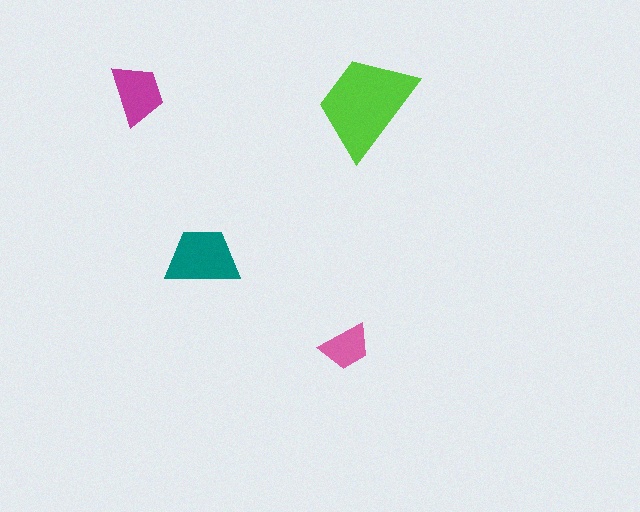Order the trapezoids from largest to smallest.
the lime one, the teal one, the magenta one, the pink one.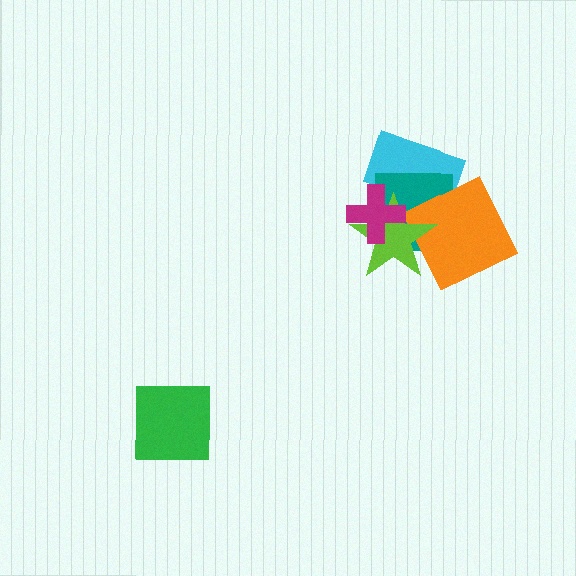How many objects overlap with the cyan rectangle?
4 objects overlap with the cyan rectangle.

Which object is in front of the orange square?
The lime star is in front of the orange square.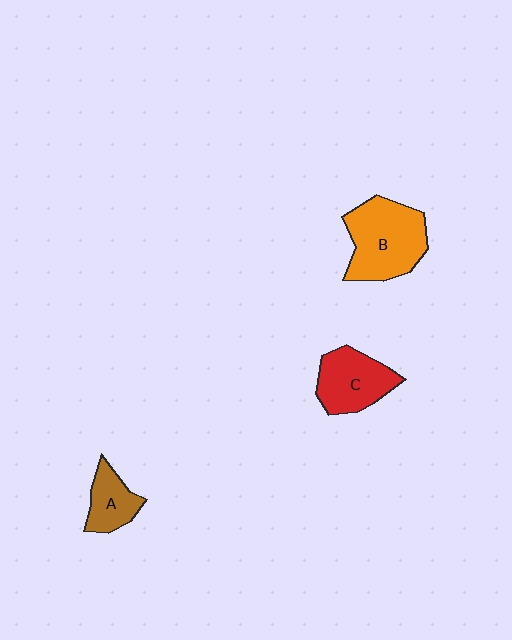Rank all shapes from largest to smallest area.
From largest to smallest: B (orange), C (red), A (brown).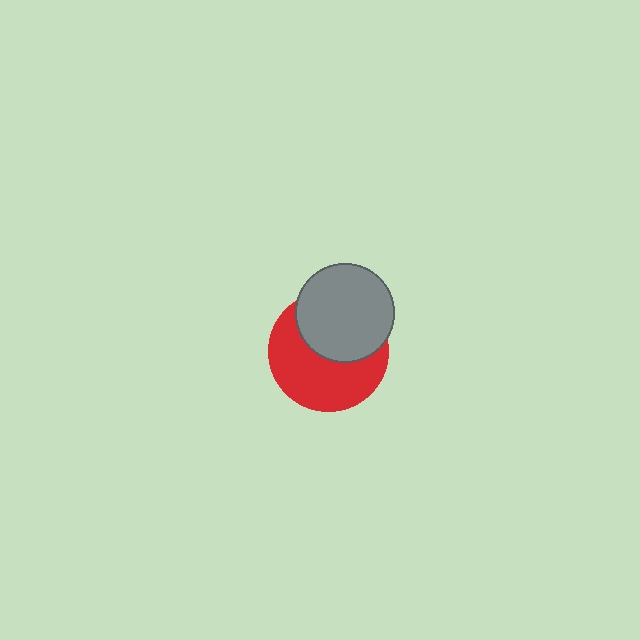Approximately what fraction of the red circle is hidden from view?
Roughly 43% of the red circle is hidden behind the gray circle.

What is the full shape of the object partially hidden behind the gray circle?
The partially hidden object is a red circle.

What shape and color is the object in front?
The object in front is a gray circle.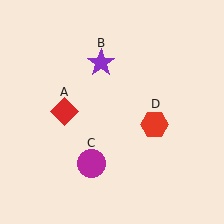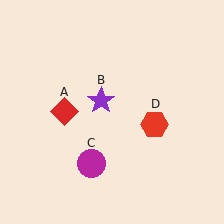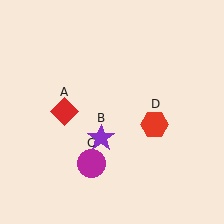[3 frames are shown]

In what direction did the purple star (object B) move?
The purple star (object B) moved down.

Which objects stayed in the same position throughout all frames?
Red diamond (object A) and magenta circle (object C) and red hexagon (object D) remained stationary.